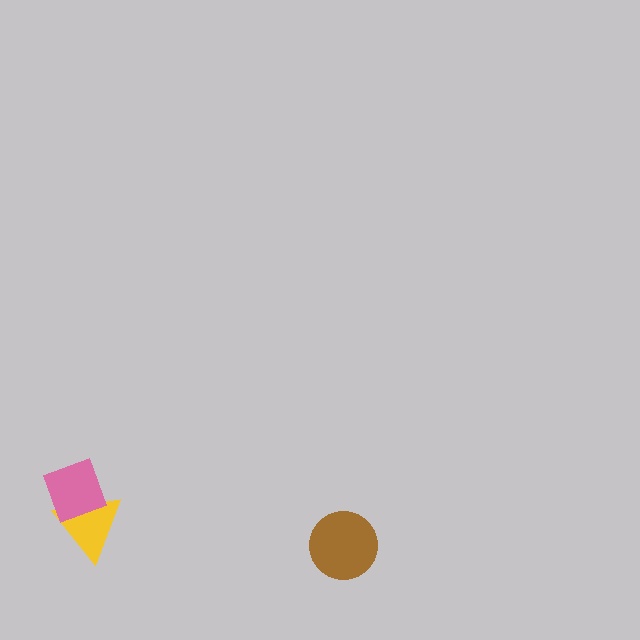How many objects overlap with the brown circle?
0 objects overlap with the brown circle.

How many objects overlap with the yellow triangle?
1 object overlaps with the yellow triangle.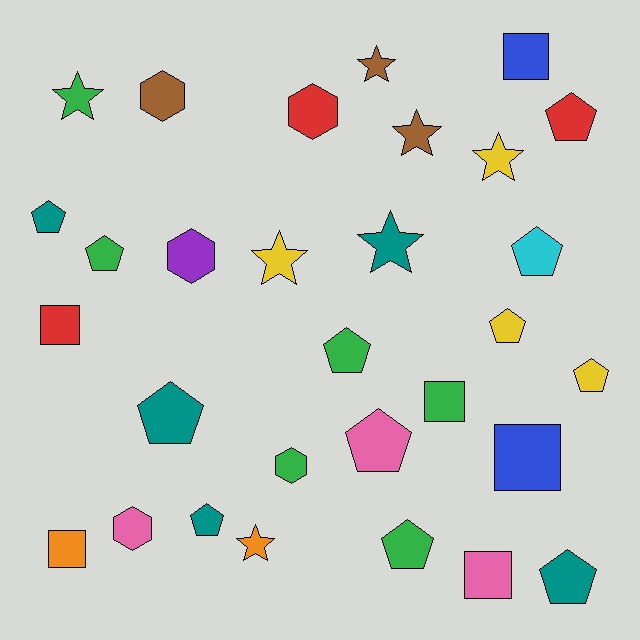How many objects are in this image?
There are 30 objects.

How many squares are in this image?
There are 6 squares.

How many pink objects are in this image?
There are 3 pink objects.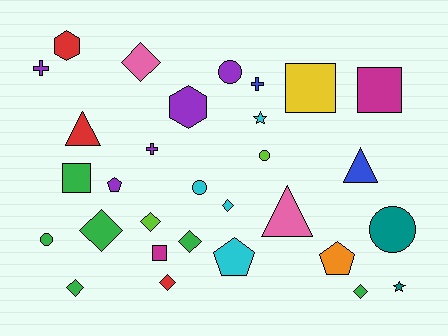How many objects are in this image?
There are 30 objects.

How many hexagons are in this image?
There are 2 hexagons.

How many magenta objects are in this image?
There are 2 magenta objects.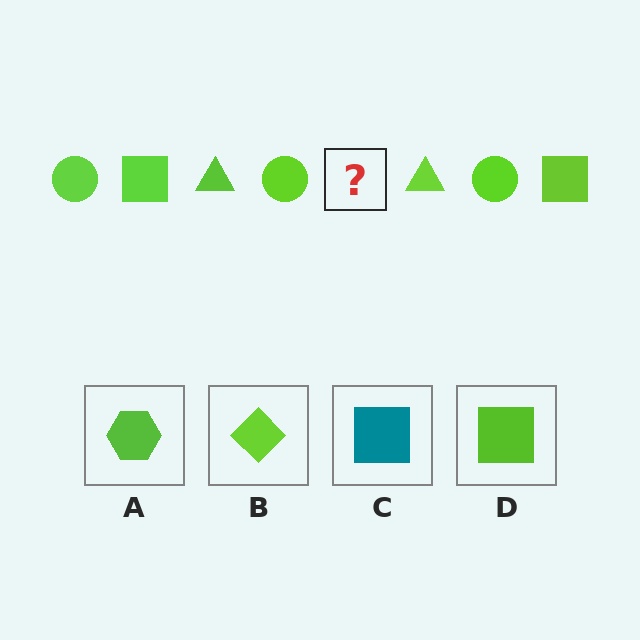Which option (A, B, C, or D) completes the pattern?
D.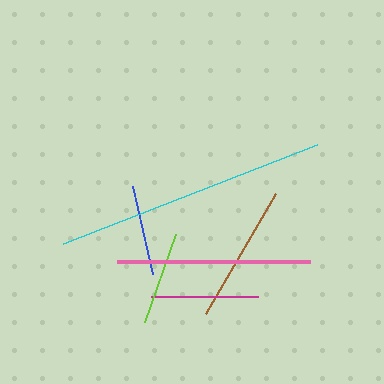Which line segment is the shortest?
The blue line is the shortest at approximately 90 pixels.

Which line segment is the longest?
The cyan line is the longest at approximately 273 pixels.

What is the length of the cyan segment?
The cyan segment is approximately 273 pixels long.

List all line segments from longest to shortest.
From longest to shortest: cyan, pink, brown, magenta, lime, blue.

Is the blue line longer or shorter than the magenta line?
The magenta line is longer than the blue line.